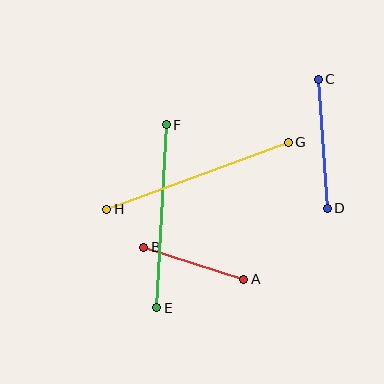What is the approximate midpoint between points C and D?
The midpoint is at approximately (323, 144) pixels.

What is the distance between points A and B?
The distance is approximately 105 pixels.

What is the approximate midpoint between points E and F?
The midpoint is at approximately (161, 216) pixels.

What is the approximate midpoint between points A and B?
The midpoint is at approximately (194, 263) pixels.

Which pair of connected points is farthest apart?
Points G and H are farthest apart.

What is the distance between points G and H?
The distance is approximately 194 pixels.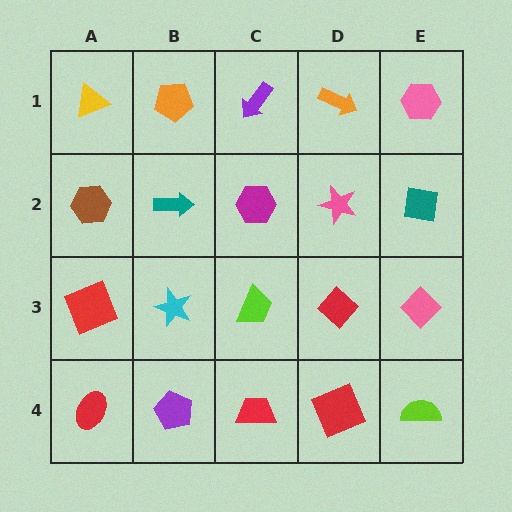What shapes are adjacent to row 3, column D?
A pink star (row 2, column D), a red square (row 4, column D), a lime trapezoid (row 3, column C), a pink diamond (row 3, column E).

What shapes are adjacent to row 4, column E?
A pink diamond (row 3, column E), a red square (row 4, column D).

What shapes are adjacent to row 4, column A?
A red square (row 3, column A), a purple pentagon (row 4, column B).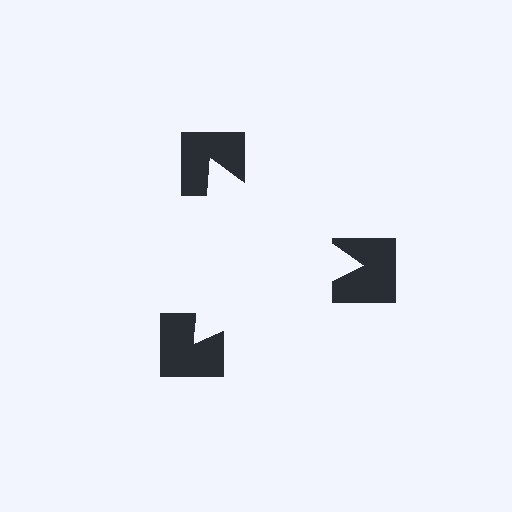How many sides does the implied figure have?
3 sides.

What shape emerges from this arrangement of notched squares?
An illusory triangle — its edges are inferred from the aligned wedge cuts in the notched squares, not physically drawn.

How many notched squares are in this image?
There are 3 — one at each vertex of the illusory triangle.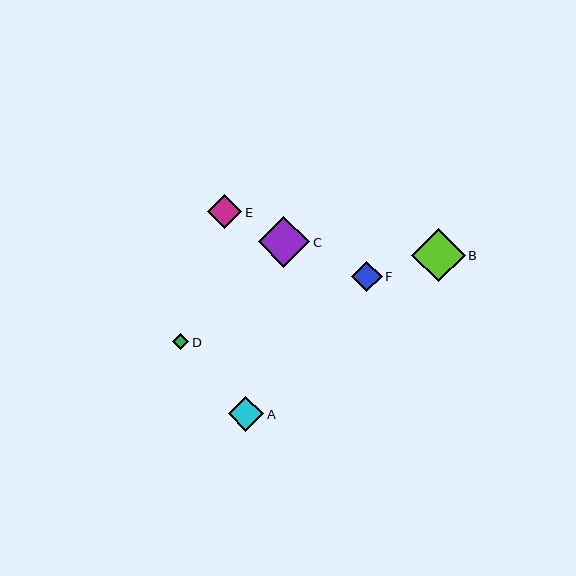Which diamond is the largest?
Diamond B is the largest with a size of approximately 53 pixels.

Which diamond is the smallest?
Diamond D is the smallest with a size of approximately 16 pixels.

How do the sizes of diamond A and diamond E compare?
Diamond A and diamond E are approximately the same size.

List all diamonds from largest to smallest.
From largest to smallest: B, C, A, E, F, D.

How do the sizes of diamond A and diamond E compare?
Diamond A and diamond E are approximately the same size.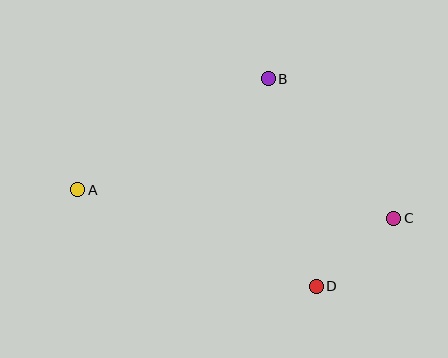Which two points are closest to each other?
Points C and D are closest to each other.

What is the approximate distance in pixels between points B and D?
The distance between B and D is approximately 213 pixels.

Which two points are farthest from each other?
Points A and C are farthest from each other.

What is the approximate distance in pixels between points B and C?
The distance between B and C is approximately 188 pixels.